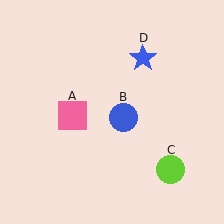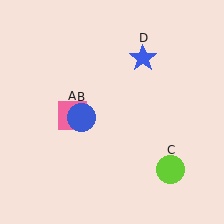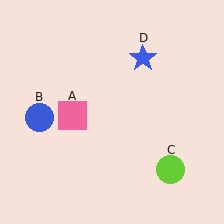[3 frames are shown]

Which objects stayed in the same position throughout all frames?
Pink square (object A) and lime circle (object C) and blue star (object D) remained stationary.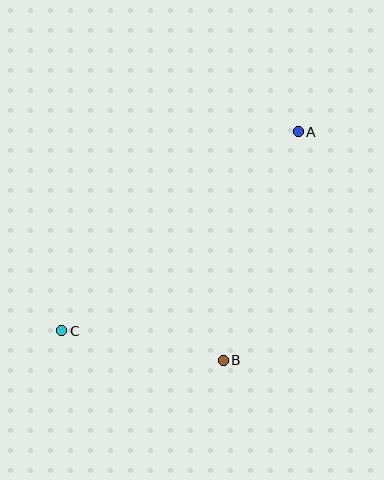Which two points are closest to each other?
Points B and C are closest to each other.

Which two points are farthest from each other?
Points A and C are farthest from each other.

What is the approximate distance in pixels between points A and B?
The distance between A and B is approximately 240 pixels.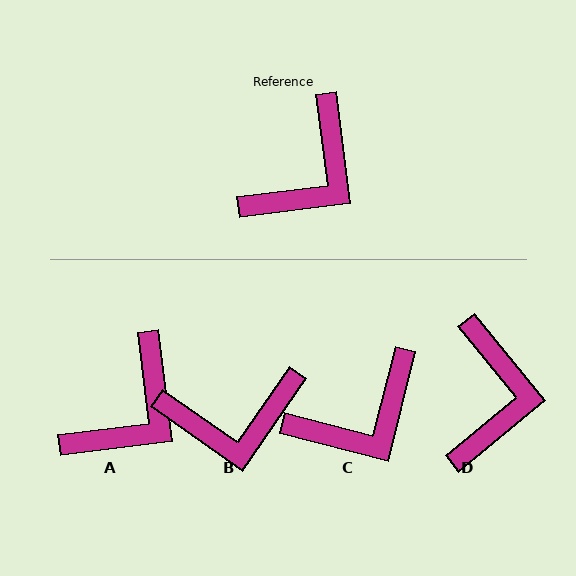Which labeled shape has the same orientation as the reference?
A.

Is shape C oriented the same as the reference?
No, it is off by about 21 degrees.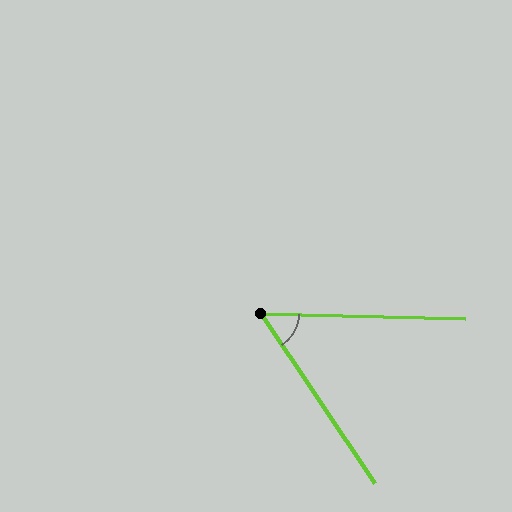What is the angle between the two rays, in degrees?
Approximately 55 degrees.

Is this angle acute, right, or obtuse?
It is acute.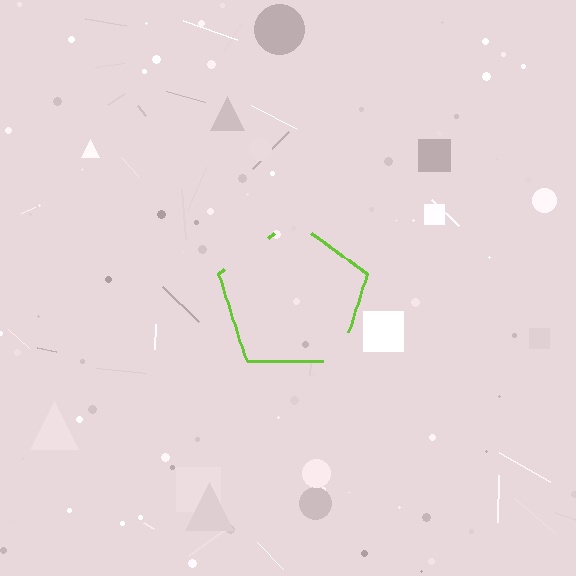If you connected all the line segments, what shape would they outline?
They would outline a pentagon.